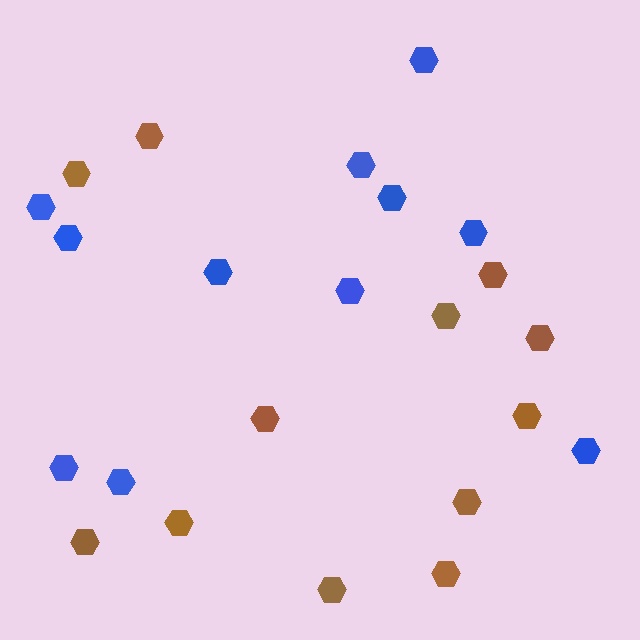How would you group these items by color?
There are 2 groups: one group of blue hexagons (11) and one group of brown hexagons (12).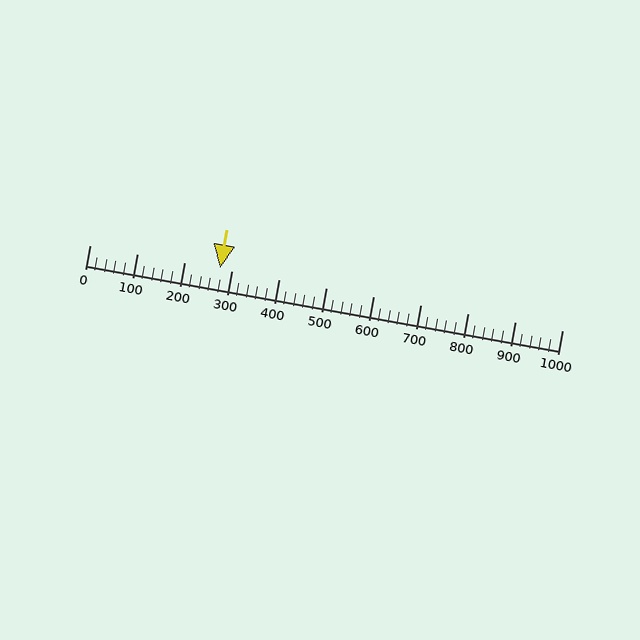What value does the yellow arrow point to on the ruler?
The yellow arrow points to approximately 276.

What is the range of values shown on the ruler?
The ruler shows values from 0 to 1000.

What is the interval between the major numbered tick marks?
The major tick marks are spaced 100 units apart.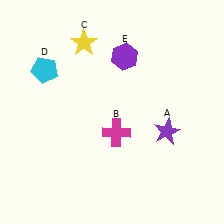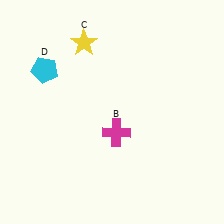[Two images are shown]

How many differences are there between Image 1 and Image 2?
There are 2 differences between the two images.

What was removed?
The purple star (A), the purple hexagon (E) were removed in Image 2.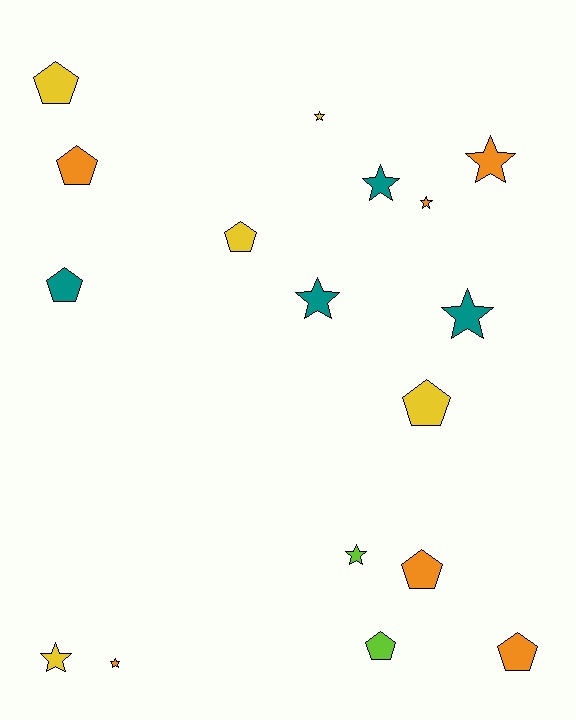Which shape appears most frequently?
Star, with 9 objects.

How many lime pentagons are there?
There is 1 lime pentagon.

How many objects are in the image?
There are 17 objects.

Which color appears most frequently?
Orange, with 6 objects.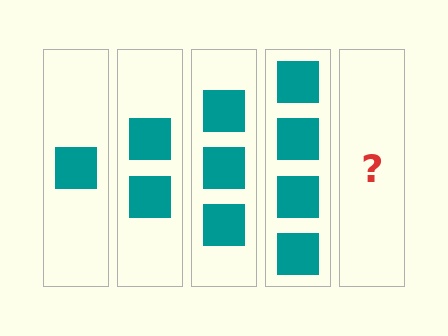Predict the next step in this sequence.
The next step is 5 squares.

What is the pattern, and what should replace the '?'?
The pattern is that each step adds one more square. The '?' should be 5 squares.